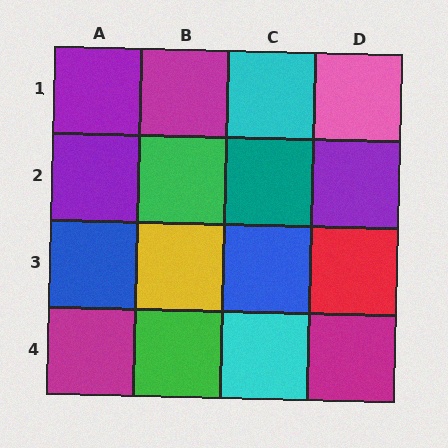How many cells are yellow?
1 cell is yellow.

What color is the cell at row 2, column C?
Teal.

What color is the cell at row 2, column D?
Purple.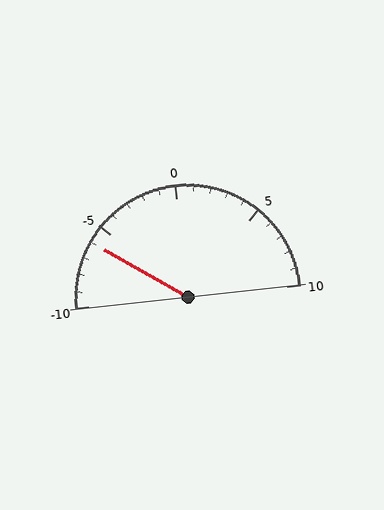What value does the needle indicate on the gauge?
The needle indicates approximately -6.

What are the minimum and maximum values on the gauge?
The gauge ranges from -10 to 10.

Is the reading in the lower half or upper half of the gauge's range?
The reading is in the lower half of the range (-10 to 10).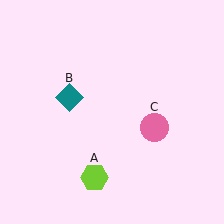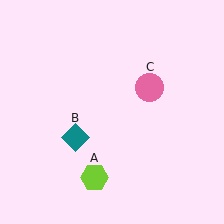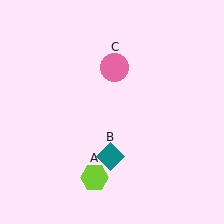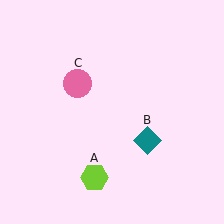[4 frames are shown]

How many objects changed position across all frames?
2 objects changed position: teal diamond (object B), pink circle (object C).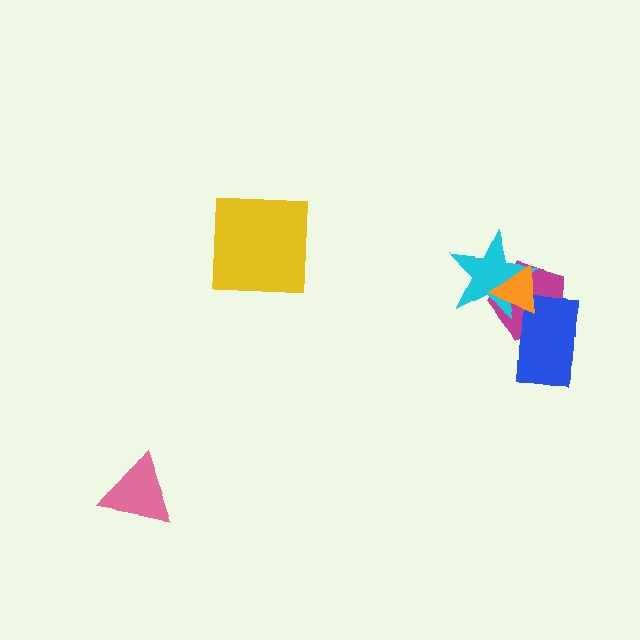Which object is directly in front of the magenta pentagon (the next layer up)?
The blue rectangle is directly in front of the magenta pentagon.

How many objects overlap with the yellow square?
0 objects overlap with the yellow square.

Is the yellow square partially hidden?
No, no other shape covers it.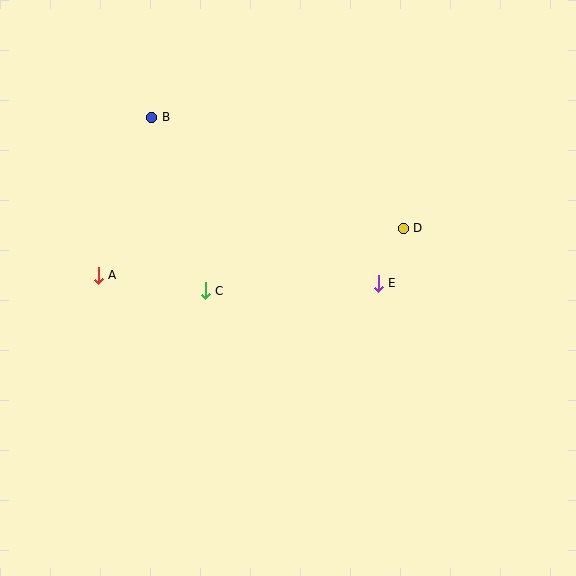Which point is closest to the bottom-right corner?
Point E is closest to the bottom-right corner.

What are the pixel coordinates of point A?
Point A is at (98, 275).